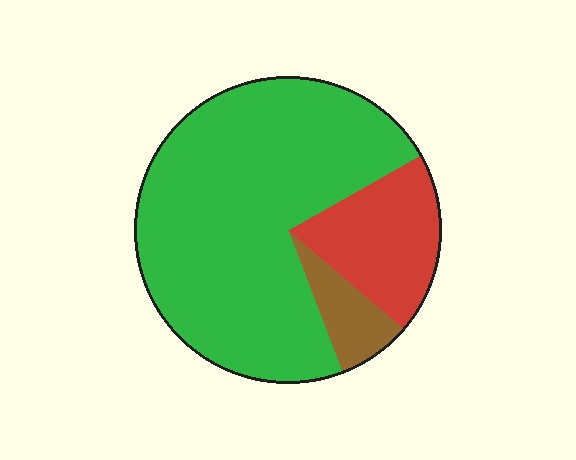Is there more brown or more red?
Red.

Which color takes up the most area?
Green, at roughly 75%.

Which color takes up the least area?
Brown, at roughly 10%.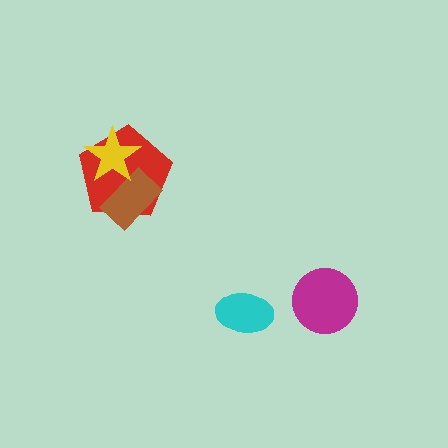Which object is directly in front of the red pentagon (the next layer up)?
The brown rectangle is directly in front of the red pentagon.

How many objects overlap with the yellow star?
2 objects overlap with the yellow star.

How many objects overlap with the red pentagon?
2 objects overlap with the red pentagon.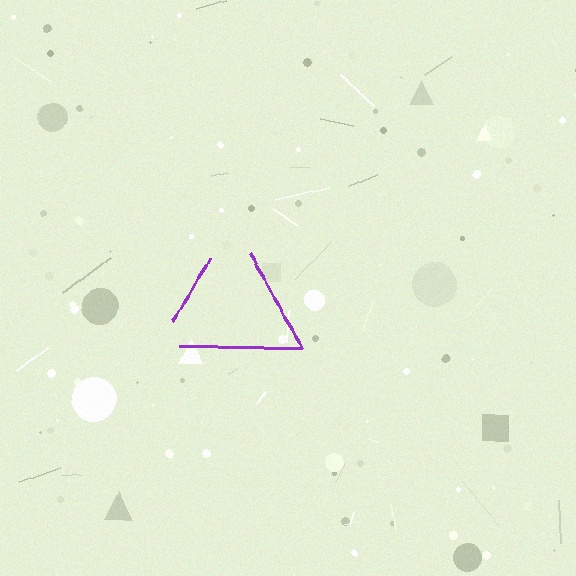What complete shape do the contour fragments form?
The contour fragments form a triangle.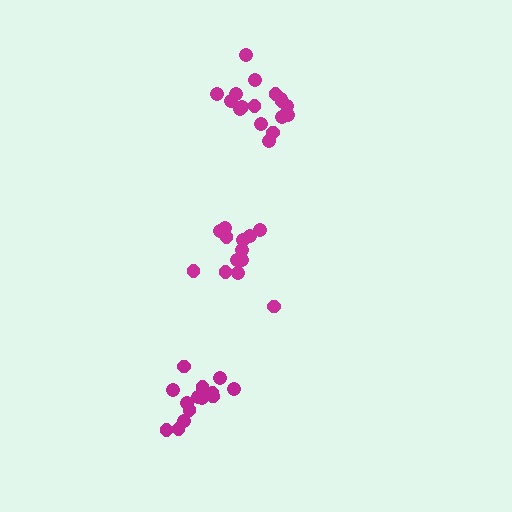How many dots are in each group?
Group 1: 14 dots, Group 2: 14 dots, Group 3: 17 dots (45 total).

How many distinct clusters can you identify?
There are 3 distinct clusters.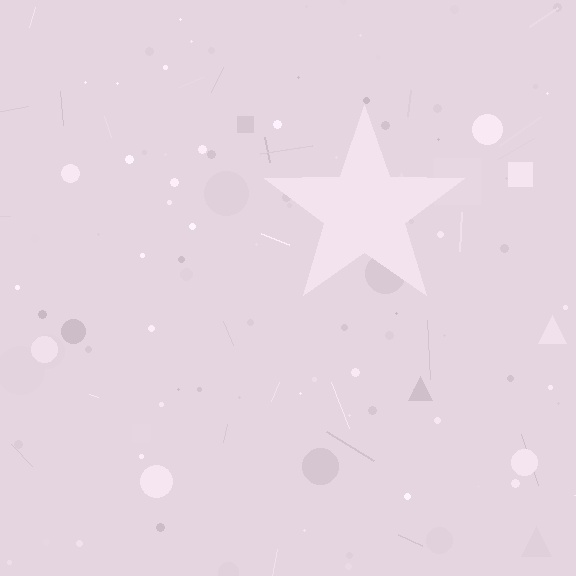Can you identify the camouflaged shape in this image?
The camouflaged shape is a star.